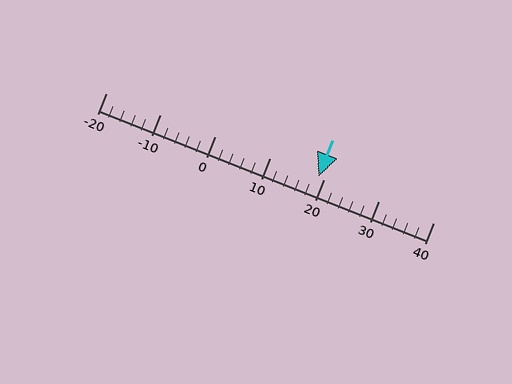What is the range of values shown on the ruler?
The ruler shows values from -20 to 40.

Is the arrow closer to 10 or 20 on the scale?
The arrow is closer to 20.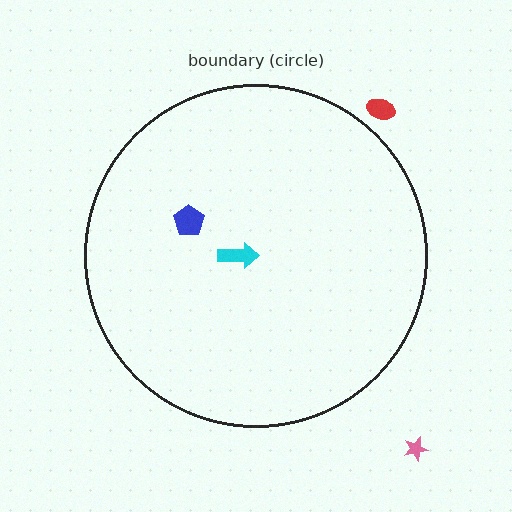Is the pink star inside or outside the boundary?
Outside.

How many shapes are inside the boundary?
2 inside, 2 outside.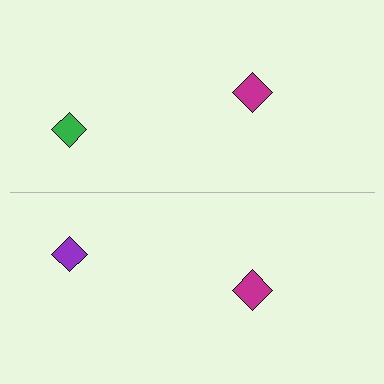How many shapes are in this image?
There are 4 shapes in this image.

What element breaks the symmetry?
The purple diamond on the bottom side breaks the symmetry — its mirror counterpart is green.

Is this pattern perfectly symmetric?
No, the pattern is not perfectly symmetric. The purple diamond on the bottom side breaks the symmetry — its mirror counterpart is green.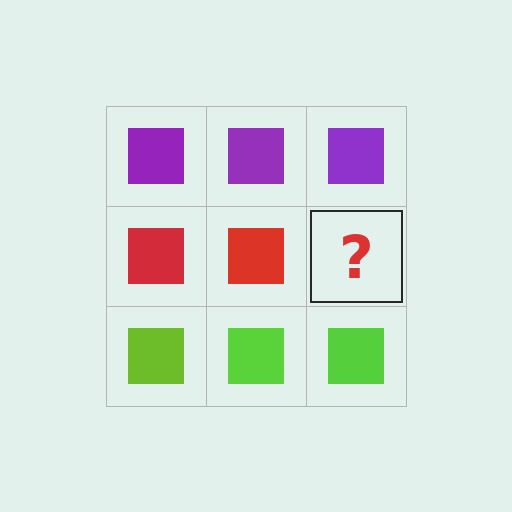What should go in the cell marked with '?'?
The missing cell should contain a red square.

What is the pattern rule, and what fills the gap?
The rule is that each row has a consistent color. The gap should be filled with a red square.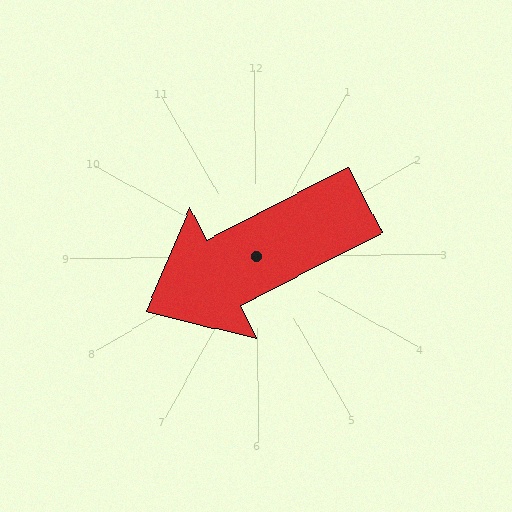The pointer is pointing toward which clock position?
Roughly 8 o'clock.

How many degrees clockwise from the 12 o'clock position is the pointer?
Approximately 244 degrees.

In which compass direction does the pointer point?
Southwest.